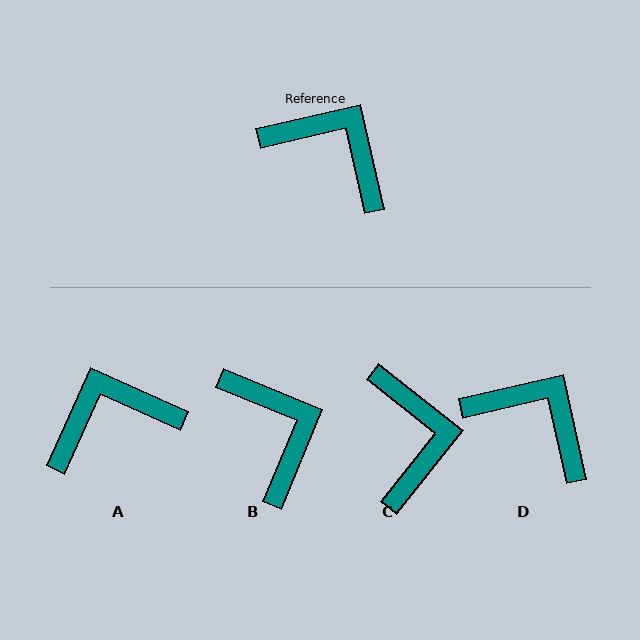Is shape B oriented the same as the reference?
No, it is off by about 35 degrees.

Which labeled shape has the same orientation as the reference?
D.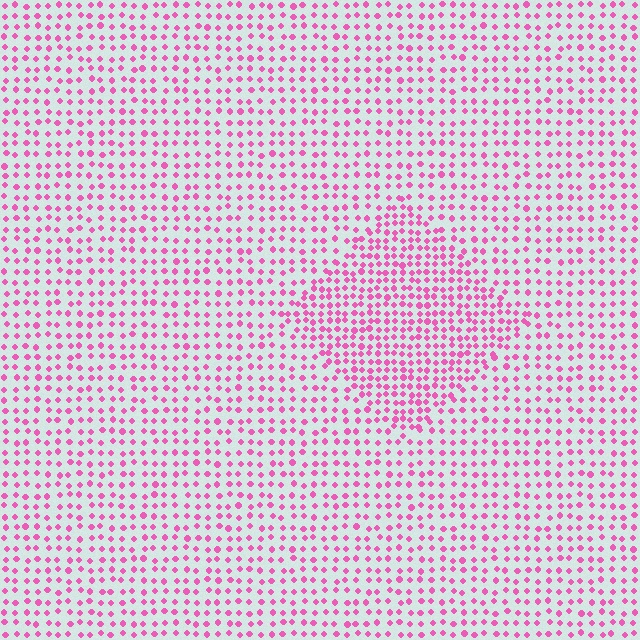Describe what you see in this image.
The image contains small pink elements arranged at two different densities. A diamond-shaped region is visible where the elements are more densely packed than the surrounding area.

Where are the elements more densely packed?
The elements are more densely packed inside the diamond boundary.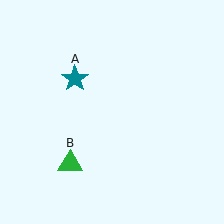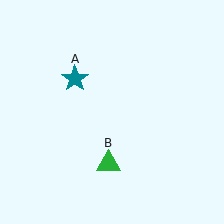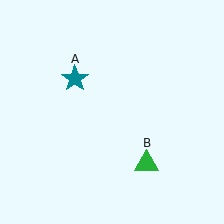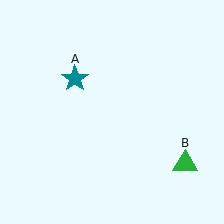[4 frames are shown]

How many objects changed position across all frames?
1 object changed position: green triangle (object B).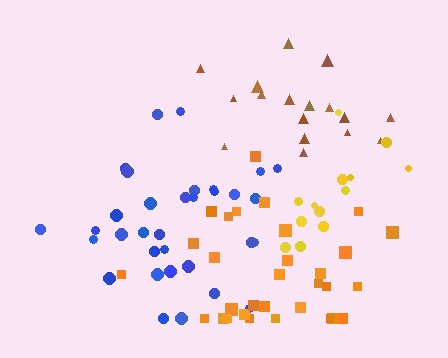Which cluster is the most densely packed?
Yellow.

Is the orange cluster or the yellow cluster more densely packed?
Yellow.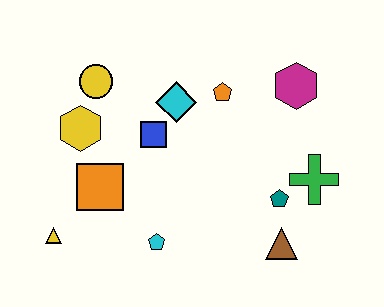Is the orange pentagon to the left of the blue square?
No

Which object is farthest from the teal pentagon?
The yellow triangle is farthest from the teal pentagon.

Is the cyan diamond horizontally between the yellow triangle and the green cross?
Yes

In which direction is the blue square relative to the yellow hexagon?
The blue square is to the right of the yellow hexagon.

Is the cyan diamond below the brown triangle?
No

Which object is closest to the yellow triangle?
The orange square is closest to the yellow triangle.